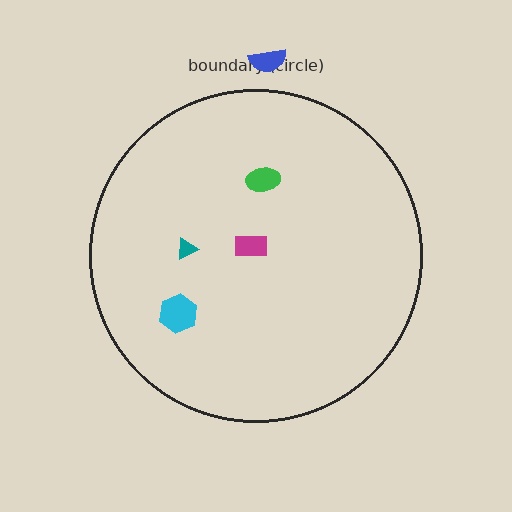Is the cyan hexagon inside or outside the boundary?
Inside.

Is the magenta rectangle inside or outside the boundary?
Inside.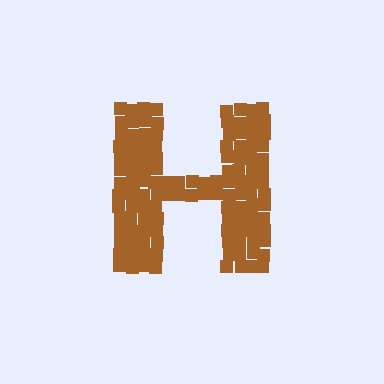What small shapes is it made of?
It is made of small squares.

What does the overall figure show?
The overall figure shows the letter H.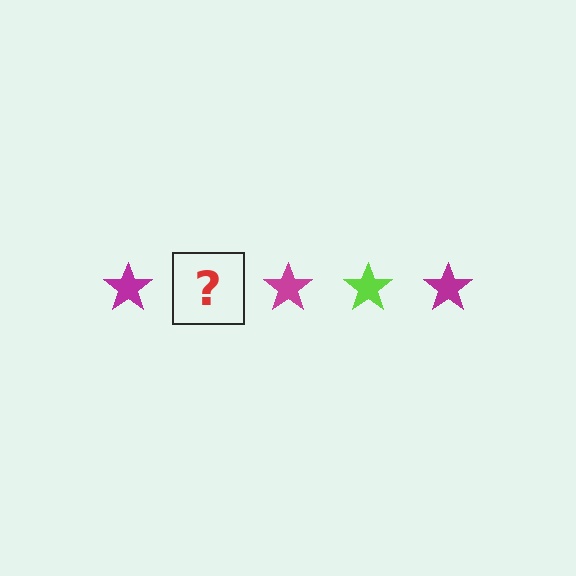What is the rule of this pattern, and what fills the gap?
The rule is that the pattern cycles through magenta, lime stars. The gap should be filled with a lime star.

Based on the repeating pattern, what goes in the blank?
The blank should be a lime star.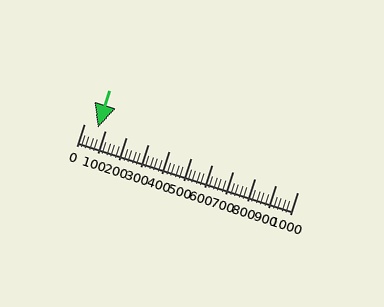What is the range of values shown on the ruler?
The ruler shows values from 0 to 1000.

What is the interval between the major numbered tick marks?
The major tick marks are spaced 100 units apart.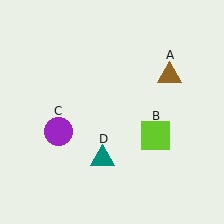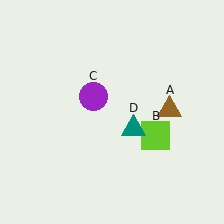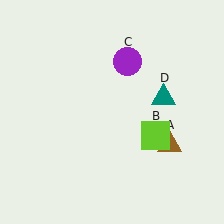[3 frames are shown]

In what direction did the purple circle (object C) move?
The purple circle (object C) moved up and to the right.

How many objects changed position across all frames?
3 objects changed position: brown triangle (object A), purple circle (object C), teal triangle (object D).